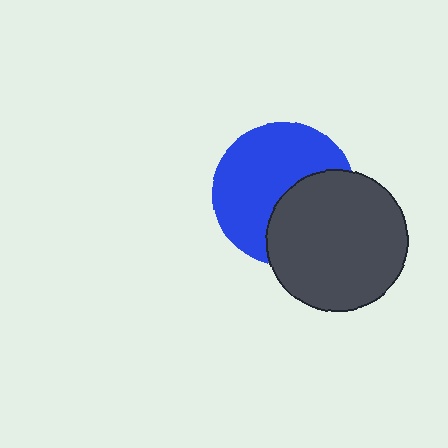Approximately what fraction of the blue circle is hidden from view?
Roughly 39% of the blue circle is hidden behind the dark gray circle.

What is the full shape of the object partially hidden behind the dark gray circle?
The partially hidden object is a blue circle.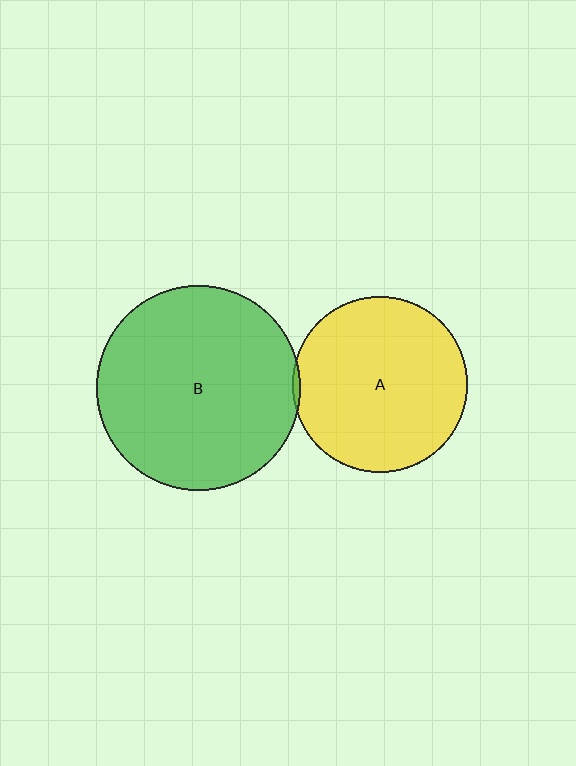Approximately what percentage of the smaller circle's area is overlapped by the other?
Approximately 5%.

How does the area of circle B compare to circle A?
Approximately 1.4 times.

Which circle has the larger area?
Circle B (green).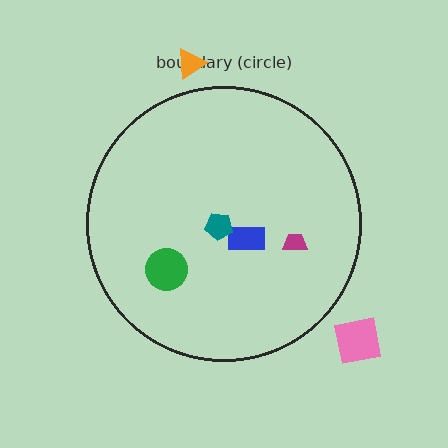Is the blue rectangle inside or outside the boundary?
Inside.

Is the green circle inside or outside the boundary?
Inside.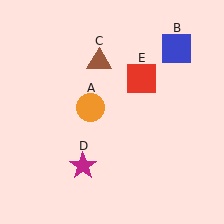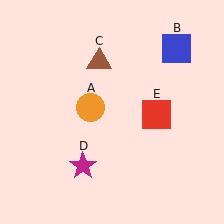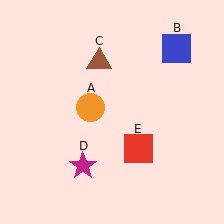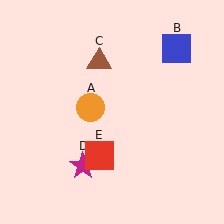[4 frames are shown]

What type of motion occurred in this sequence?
The red square (object E) rotated clockwise around the center of the scene.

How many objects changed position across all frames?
1 object changed position: red square (object E).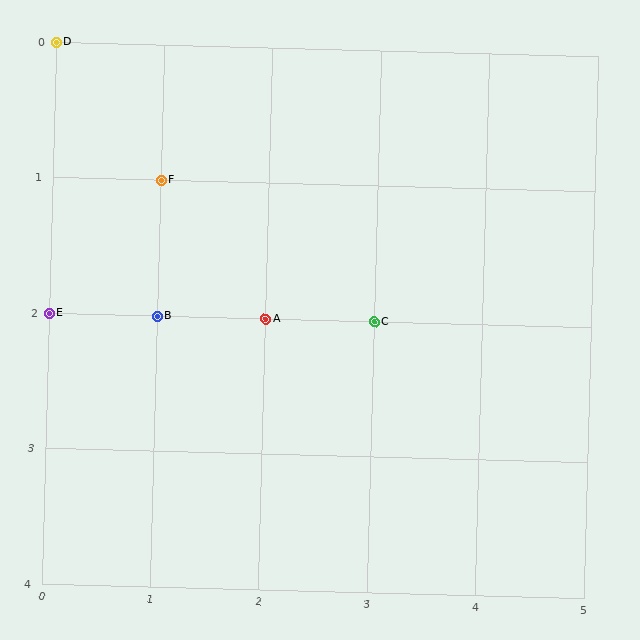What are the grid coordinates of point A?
Point A is at grid coordinates (2, 2).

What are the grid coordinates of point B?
Point B is at grid coordinates (1, 2).